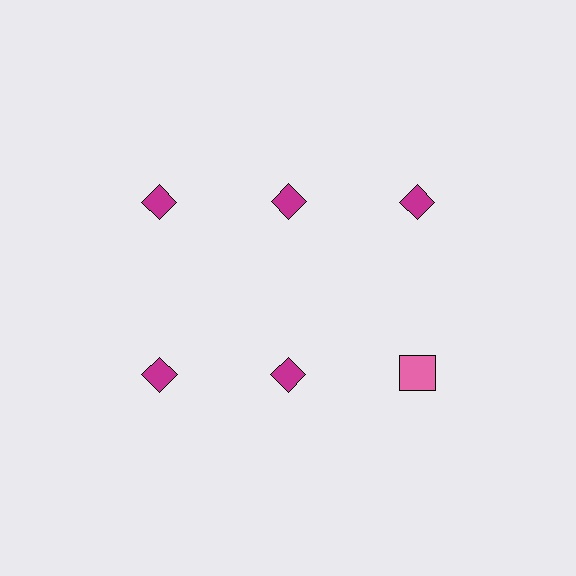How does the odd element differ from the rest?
It differs in both color (pink instead of magenta) and shape (square instead of diamond).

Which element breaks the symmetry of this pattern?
The pink square in the second row, center column breaks the symmetry. All other shapes are magenta diamonds.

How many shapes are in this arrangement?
There are 6 shapes arranged in a grid pattern.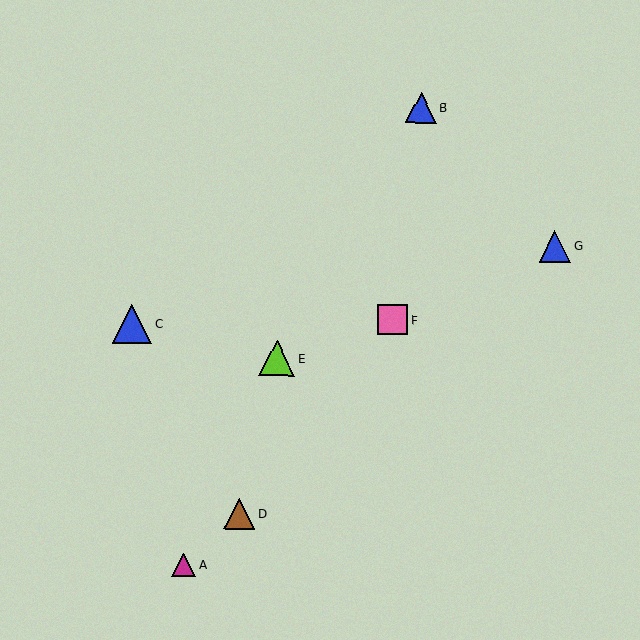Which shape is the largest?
The blue triangle (labeled C) is the largest.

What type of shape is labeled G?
Shape G is a blue triangle.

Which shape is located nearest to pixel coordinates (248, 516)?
The brown triangle (labeled D) at (239, 514) is nearest to that location.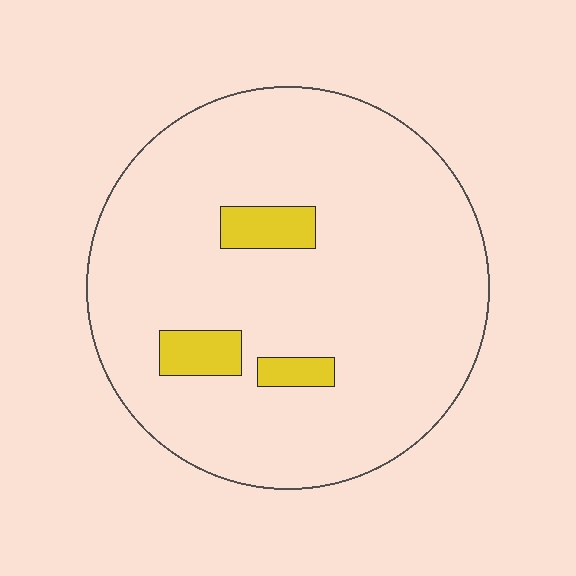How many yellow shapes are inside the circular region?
3.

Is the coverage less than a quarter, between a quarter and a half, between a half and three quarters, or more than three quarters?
Less than a quarter.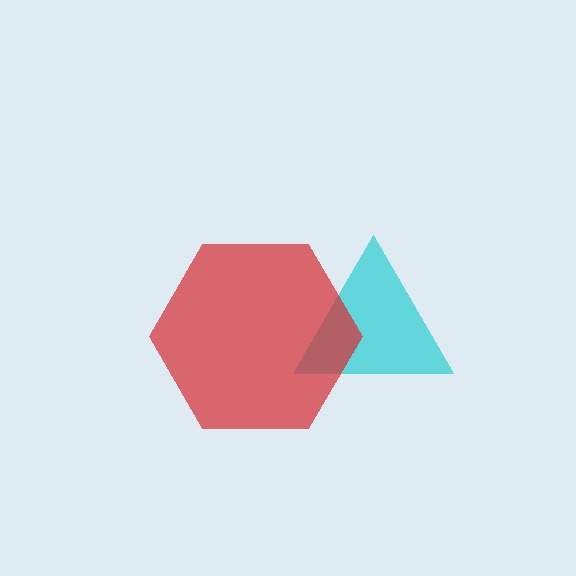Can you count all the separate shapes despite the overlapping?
Yes, there are 2 separate shapes.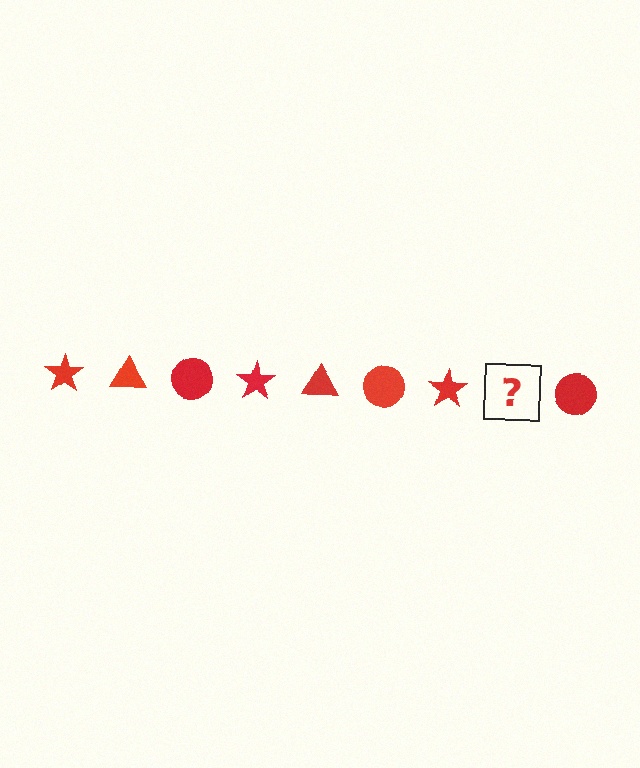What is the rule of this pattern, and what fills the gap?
The rule is that the pattern cycles through star, triangle, circle shapes in red. The gap should be filled with a red triangle.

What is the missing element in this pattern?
The missing element is a red triangle.